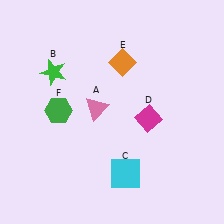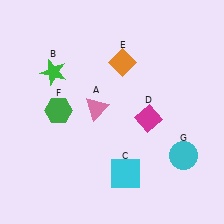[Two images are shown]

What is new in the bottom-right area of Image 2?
A cyan circle (G) was added in the bottom-right area of Image 2.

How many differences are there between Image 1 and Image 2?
There is 1 difference between the two images.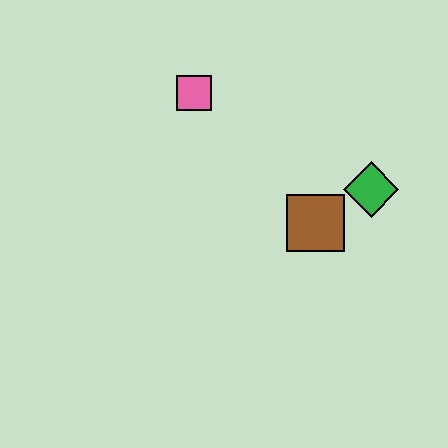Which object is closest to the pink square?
The brown square is closest to the pink square.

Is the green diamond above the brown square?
Yes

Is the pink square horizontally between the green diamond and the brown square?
No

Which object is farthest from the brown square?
The pink square is farthest from the brown square.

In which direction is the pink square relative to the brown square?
The pink square is above the brown square.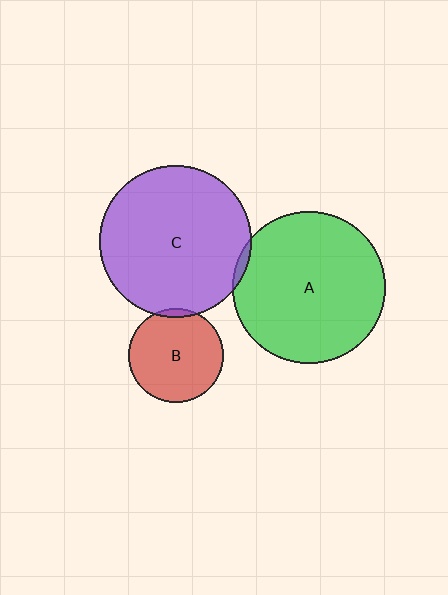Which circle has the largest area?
Circle A (green).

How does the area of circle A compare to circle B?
Approximately 2.6 times.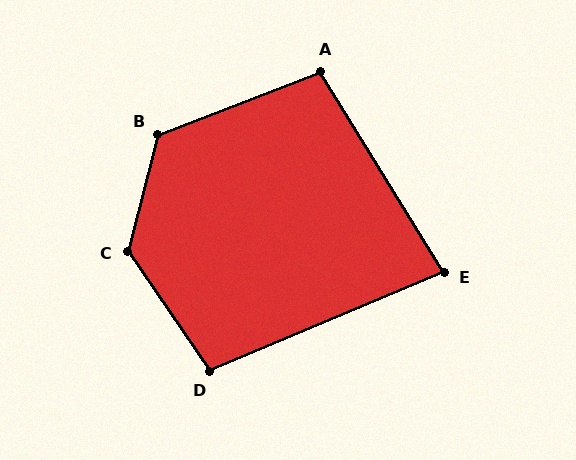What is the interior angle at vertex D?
Approximately 101 degrees (obtuse).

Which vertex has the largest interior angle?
C, at approximately 131 degrees.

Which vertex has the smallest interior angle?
E, at approximately 81 degrees.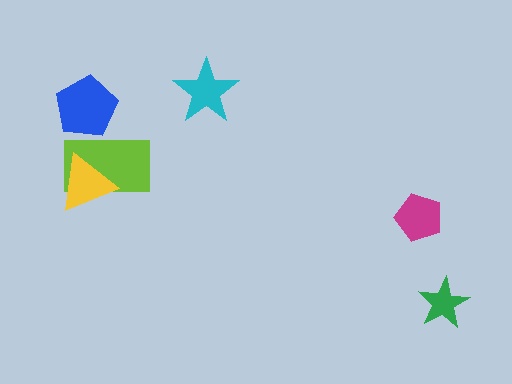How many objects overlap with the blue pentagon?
1 object overlaps with the blue pentagon.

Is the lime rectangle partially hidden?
Yes, it is partially covered by another shape.